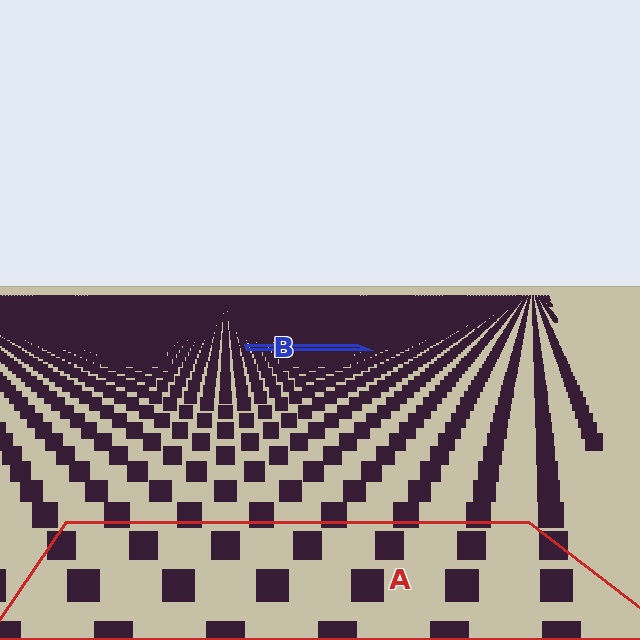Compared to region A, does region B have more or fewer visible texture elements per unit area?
Region B has more texture elements per unit area — they are packed more densely because it is farther away.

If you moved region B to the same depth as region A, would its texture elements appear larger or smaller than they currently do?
They would appear larger. At a closer depth, the same texture elements are projected at a bigger on-screen size.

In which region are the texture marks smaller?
The texture marks are smaller in region B, because it is farther away.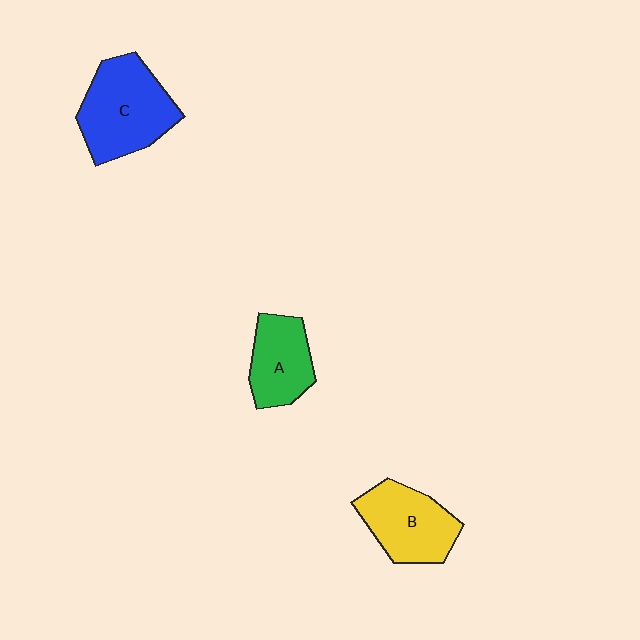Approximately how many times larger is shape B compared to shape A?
Approximately 1.2 times.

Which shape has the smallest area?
Shape A (green).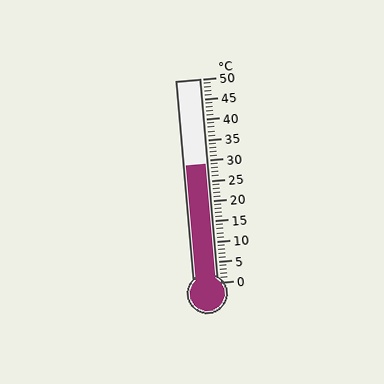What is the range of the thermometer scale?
The thermometer scale ranges from 0°C to 50°C.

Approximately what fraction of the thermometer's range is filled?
The thermometer is filled to approximately 60% of its range.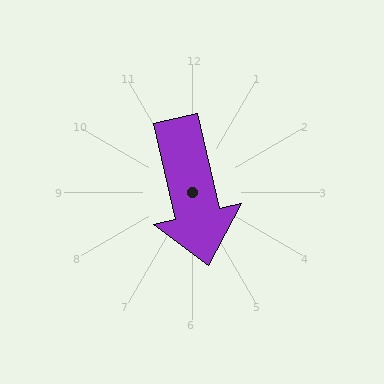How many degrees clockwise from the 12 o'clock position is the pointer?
Approximately 167 degrees.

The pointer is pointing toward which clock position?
Roughly 6 o'clock.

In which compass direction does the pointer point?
South.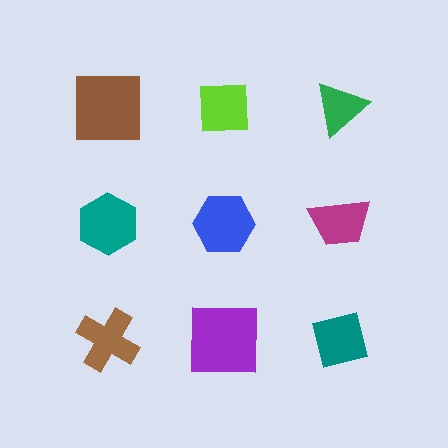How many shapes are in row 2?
3 shapes.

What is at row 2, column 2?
A blue hexagon.